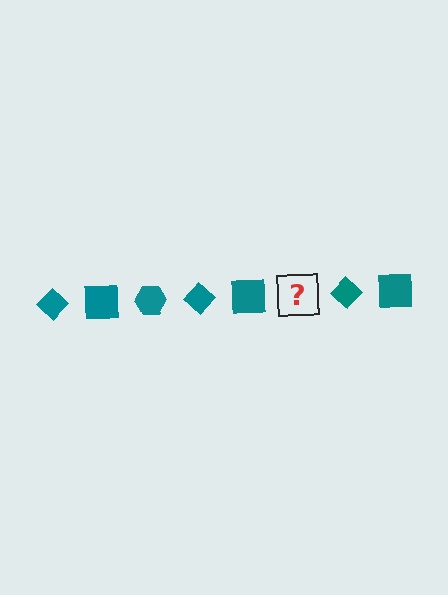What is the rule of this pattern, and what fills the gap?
The rule is that the pattern cycles through diamond, square, hexagon shapes in teal. The gap should be filled with a teal hexagon.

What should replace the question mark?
The question mark should be replaced with a teal hexagon.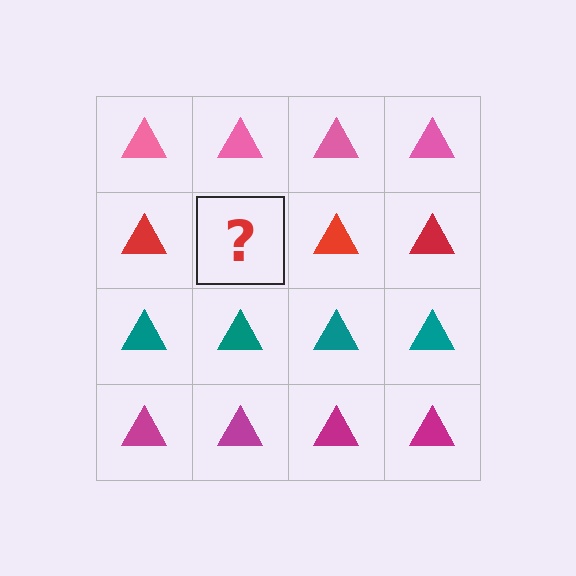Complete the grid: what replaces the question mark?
The question mark should be replaced with a red triangle.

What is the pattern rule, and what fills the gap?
The rule is that each row has a consistent color. The gap should be filled with a red triangle.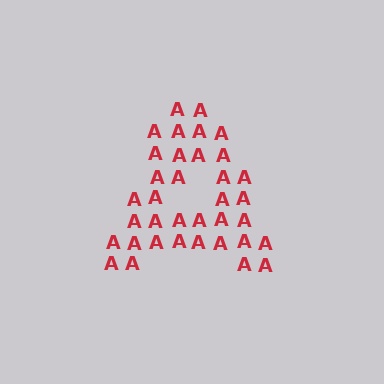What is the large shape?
The large shape is the letter A.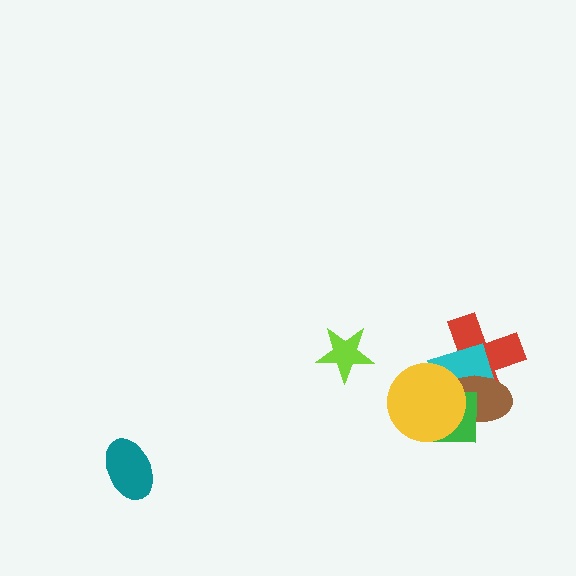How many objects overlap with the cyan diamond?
4 objects overlap with the cyan diamond.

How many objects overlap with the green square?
4 objects overlap with the green square.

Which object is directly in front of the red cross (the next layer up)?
The cyan diamond is directly in front of the red cross.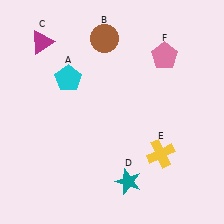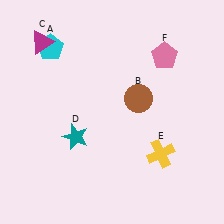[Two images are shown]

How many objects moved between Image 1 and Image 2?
3 objects moved between the two images.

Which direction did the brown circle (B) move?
The brown circle (B) moved down.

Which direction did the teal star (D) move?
The teal star (D) moved left.